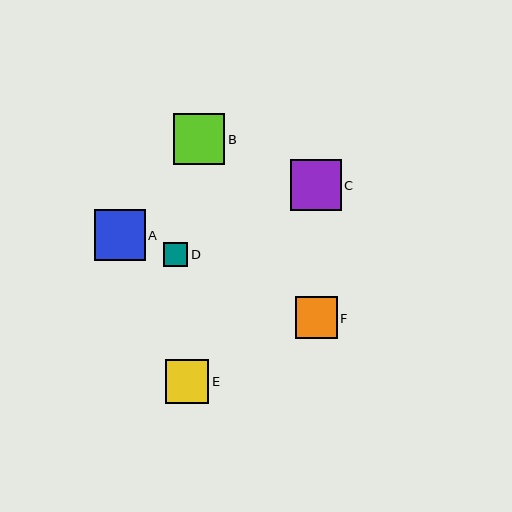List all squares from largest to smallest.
From largest to smallest: B, C, A, E, F, D.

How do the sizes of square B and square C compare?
Square B and square C are approximately the same size.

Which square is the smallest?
Square D is the smallest with a size of approximately 24 pixels.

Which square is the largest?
Square B is the largest with a size of approximately 51 pixels.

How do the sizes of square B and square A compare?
Square B and square A are approximately the same size.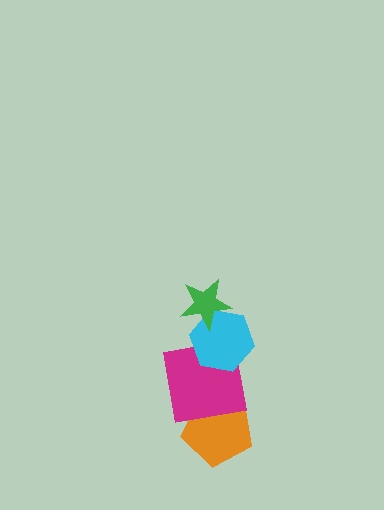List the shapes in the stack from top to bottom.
From top to bottom: the green star, the cyan hexagon, the magenta square, the orange pentagon.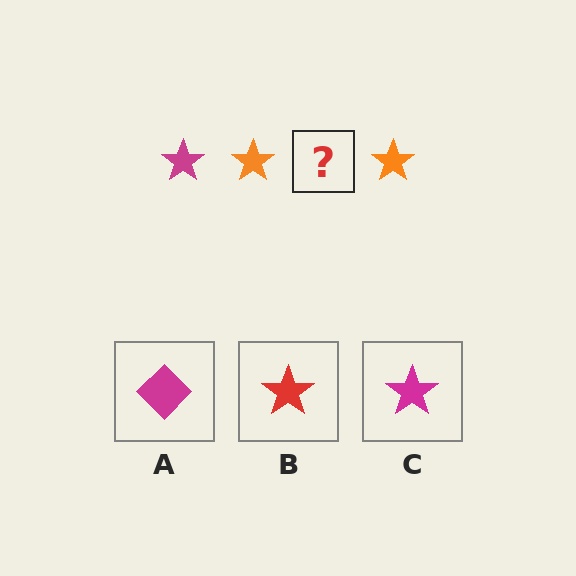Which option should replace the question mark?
Option C.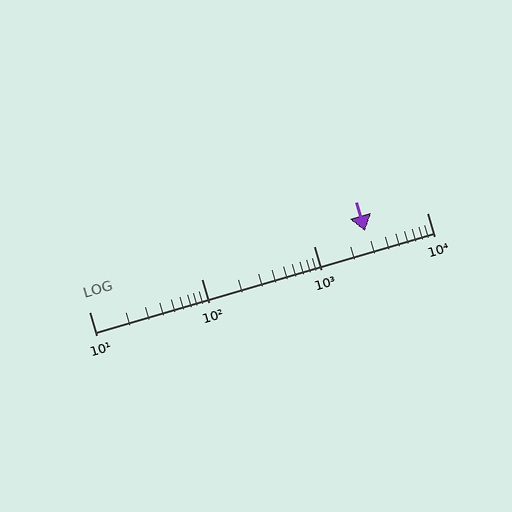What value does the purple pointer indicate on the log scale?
The pointer indicates approximately 2800.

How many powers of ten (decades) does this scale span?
The scale spans 3 decades, from 10 to 10000.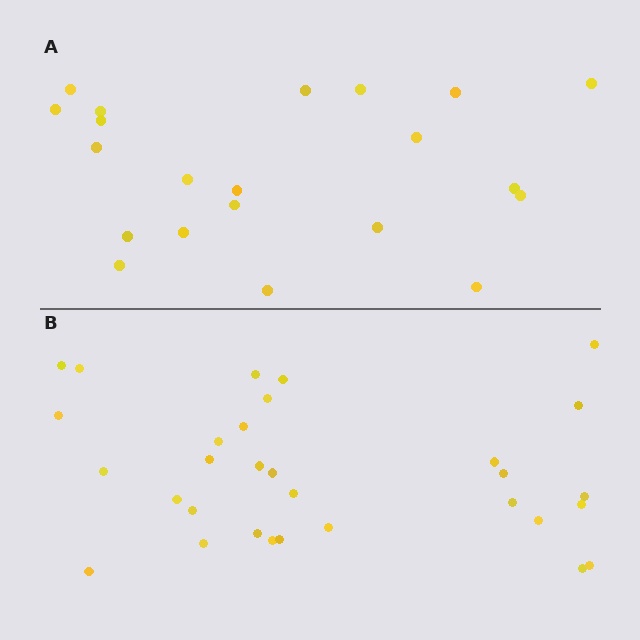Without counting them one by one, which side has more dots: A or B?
Region B (the bottom region) has more dots.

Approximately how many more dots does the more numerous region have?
Region B has roughly 10 or so more dots than region A.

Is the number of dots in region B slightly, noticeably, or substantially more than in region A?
Region B has substantially more. The ratio is roughly 1.5 to 1.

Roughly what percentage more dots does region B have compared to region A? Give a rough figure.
About 50% more.